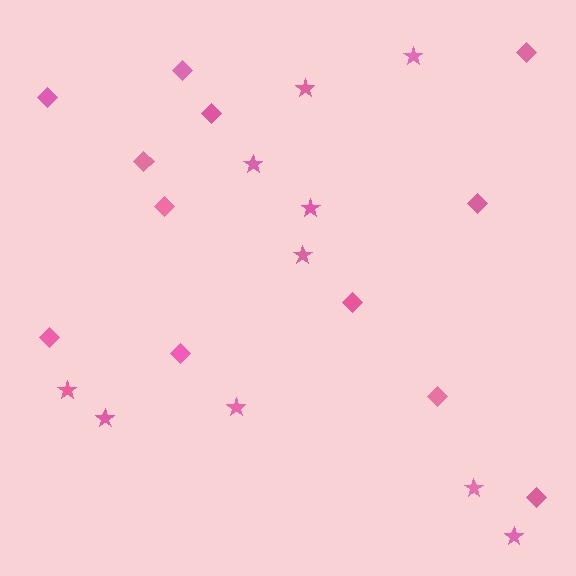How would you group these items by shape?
There are 2 groups: one group of diamonds (12) and one group of stars (10).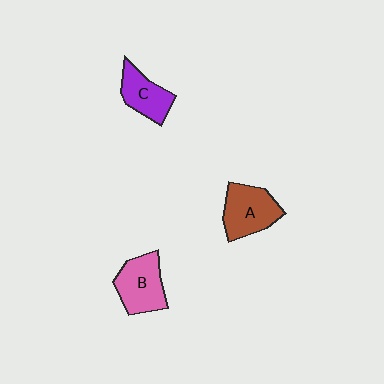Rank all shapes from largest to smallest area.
From largest to smallest: A (brown), B (pink), C (purple).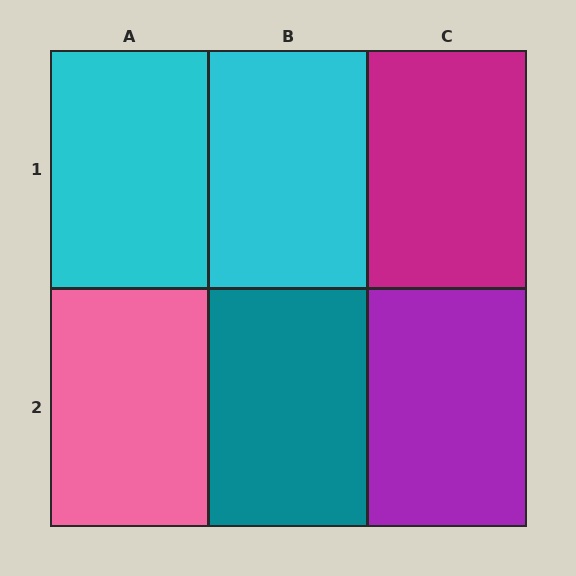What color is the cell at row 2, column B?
Teal.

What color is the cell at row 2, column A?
Pink.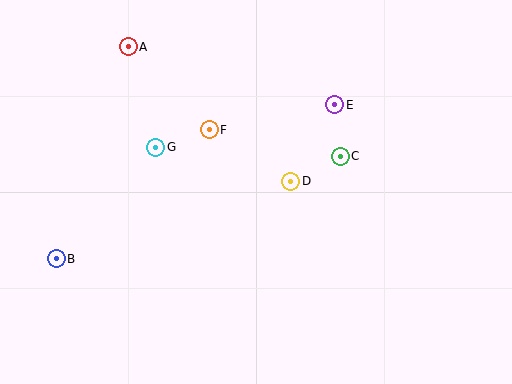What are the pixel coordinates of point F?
Point F is at (209, 130).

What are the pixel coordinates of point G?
Point G is at (156, 147).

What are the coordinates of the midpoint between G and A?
The midpoint between G and A is at (142, 97).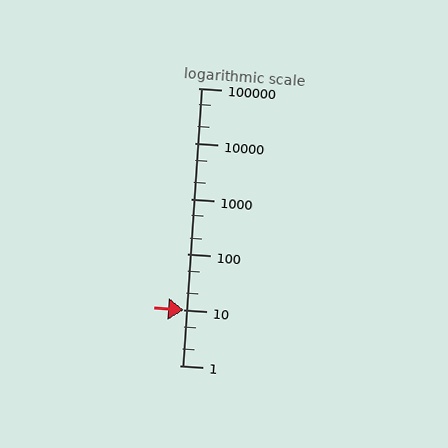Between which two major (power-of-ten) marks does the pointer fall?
The pointer is between 10 and 100.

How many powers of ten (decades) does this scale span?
The scale spans 5 decades, from 1 to 100000.